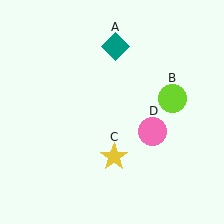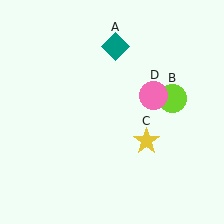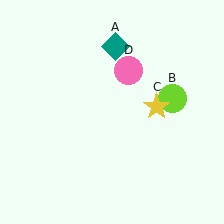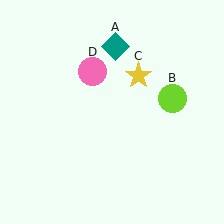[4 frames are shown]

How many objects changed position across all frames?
2 objects changed position: yellow star (object C), pink circle (object D).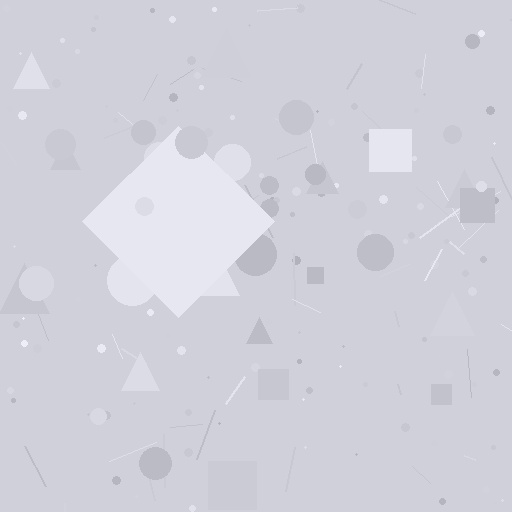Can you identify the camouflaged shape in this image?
The camouflaged shape is a diamond.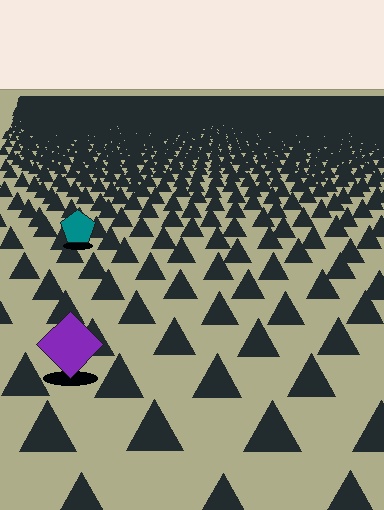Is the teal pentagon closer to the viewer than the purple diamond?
No. The purple diamond is closer — you can tell from the texture gradient: the ground texture is coarser near it.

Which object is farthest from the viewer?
The teal pentagon is farthest from the viewer. It appears smaller and the ground texture around it is denser.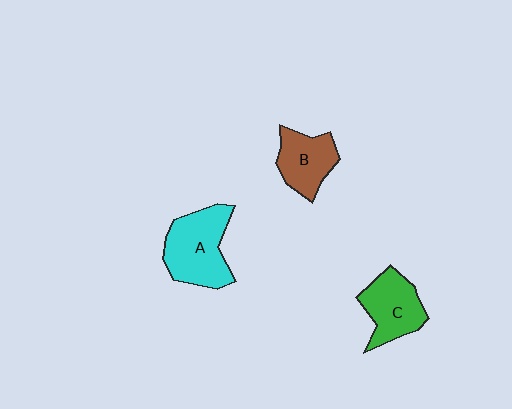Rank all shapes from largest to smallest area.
From largest to smallest: A (cyan), C (green), B (brown).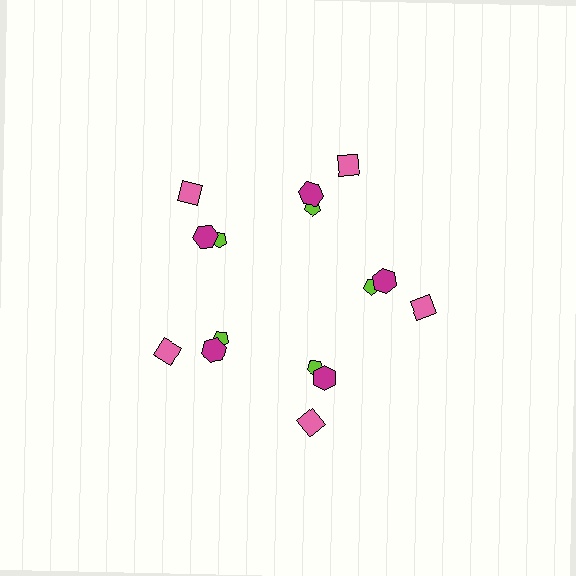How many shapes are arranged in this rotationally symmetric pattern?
There are 15 shapes, arranged in 5 groups of 3.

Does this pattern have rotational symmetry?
Yes, this pattern has 5-fold rotational symmetry. It looks the same after rotating 72 degrees around the center.